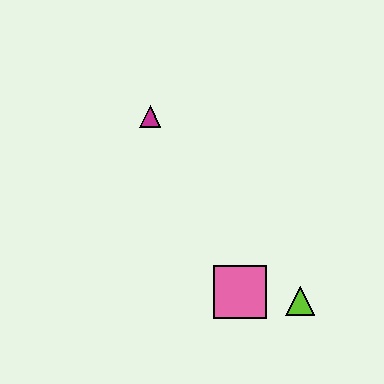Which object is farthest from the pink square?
The magenta triangle is farthest from the pink square.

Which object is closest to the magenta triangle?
The pink square is closest to the magenta triangle.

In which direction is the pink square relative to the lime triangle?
The pink square is to the left of the lime triangle.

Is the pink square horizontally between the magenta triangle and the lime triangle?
Yes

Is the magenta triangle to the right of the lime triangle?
No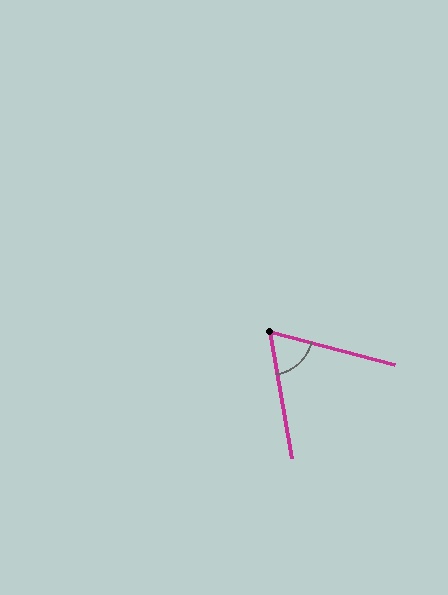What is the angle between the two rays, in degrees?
Approximately 65 degrees.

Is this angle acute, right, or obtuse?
It is acute.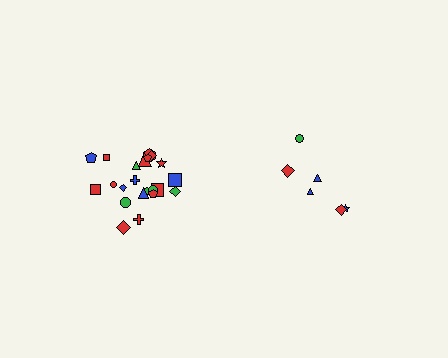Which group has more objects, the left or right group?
The left group.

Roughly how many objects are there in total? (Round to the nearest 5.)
Roughly 30 objects in total.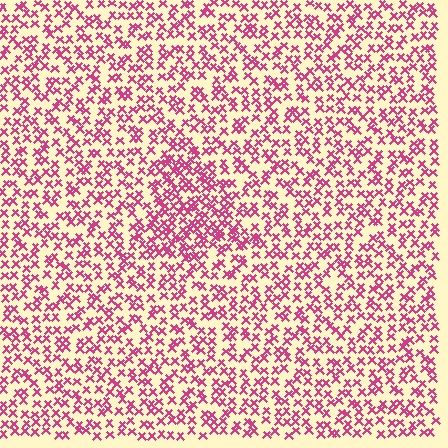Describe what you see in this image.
The image contains small magenta elements arranged at two different densities. A triangle-shaped region is visible where the elements are more densely packed than the surrounding area.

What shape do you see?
I see a triangle.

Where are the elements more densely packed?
The elements are more densely packed inside the triangle boundary.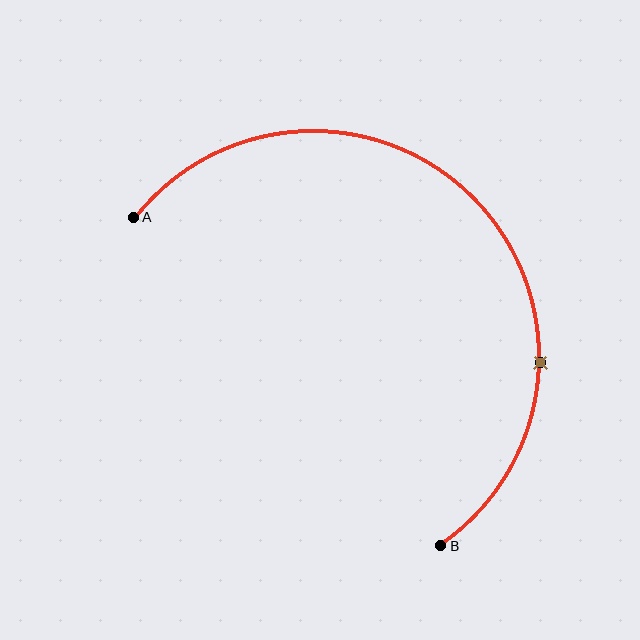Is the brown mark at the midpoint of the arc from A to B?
No. The brown mark lies on the arc but is closer to endpoint B. The arc midpoint would be at the point on the curve equidistant along the arc from both A and B.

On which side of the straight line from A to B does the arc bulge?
The arc bulges above and to the right of the straight line connecting A and B.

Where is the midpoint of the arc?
The arc midpoint is the point on the curve farthest from the straight line joining A and B. It sits above and to the right of that line.